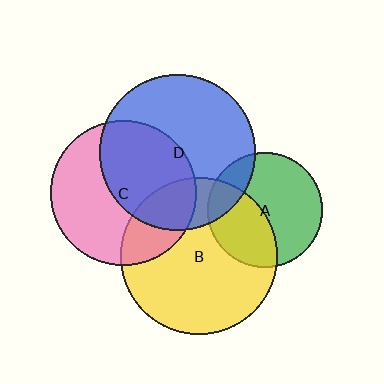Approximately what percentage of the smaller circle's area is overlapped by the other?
Approximately 40%.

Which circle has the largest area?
Circle B (yellow).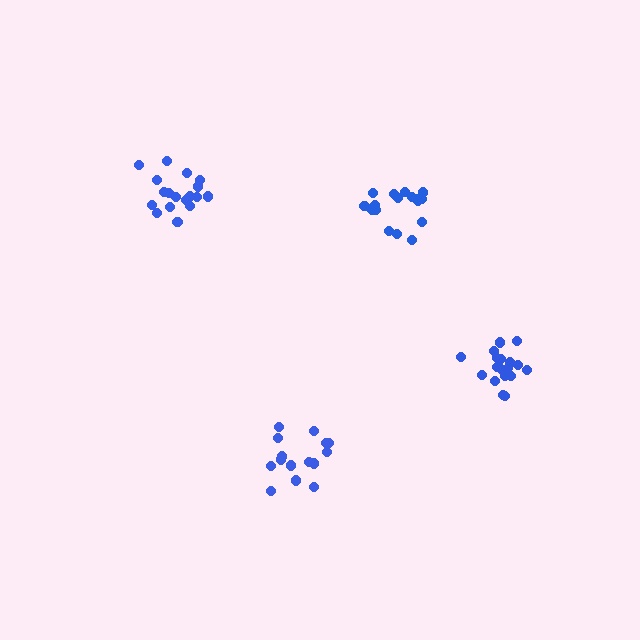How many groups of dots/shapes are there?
There are 4 groups.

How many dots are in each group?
Group 1: 19 dots, Group 2: 15 dots, Group 3: 19 dots, Group 4: 18 dots (71 total).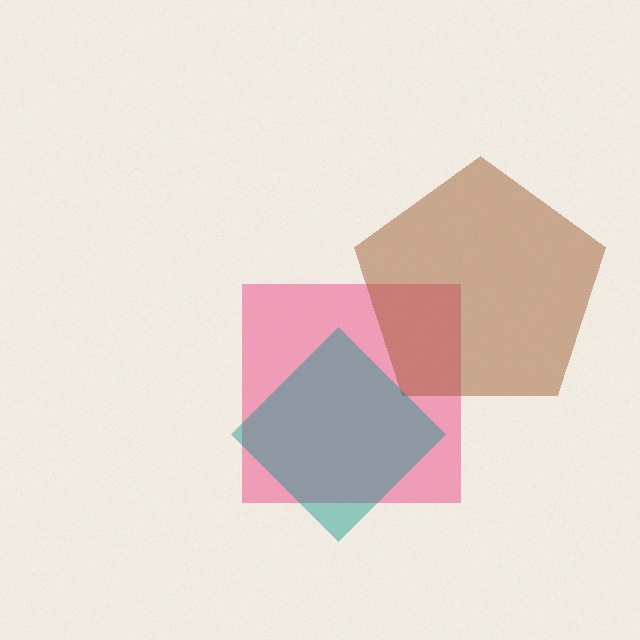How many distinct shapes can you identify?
There are 3 distinct shapes: a pink square, a brown pentagon, a teal diamond.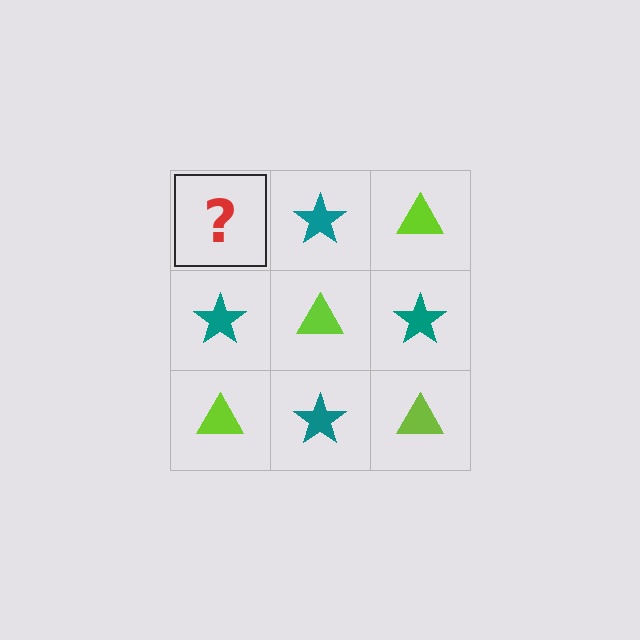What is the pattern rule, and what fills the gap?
The rule is that it alternates lime triangle and teal star in a checkerboard pattern. The gap should be filled with a lime triangle.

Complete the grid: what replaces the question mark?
The question mark should be replaced with a lime triangle.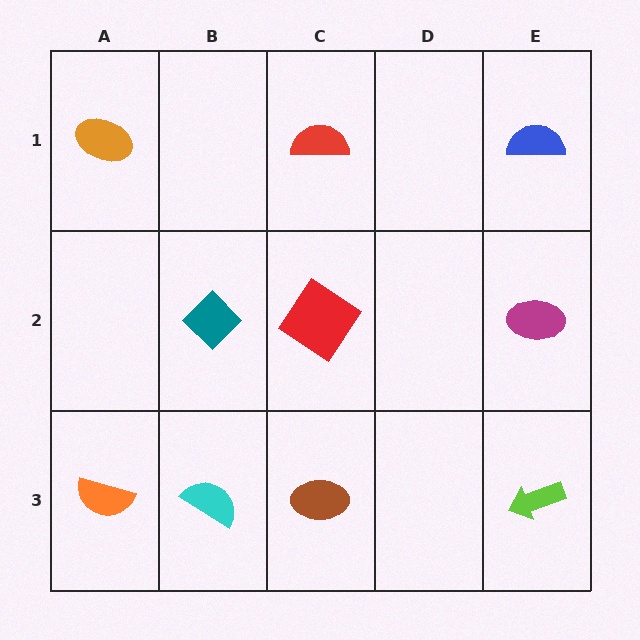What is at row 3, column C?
A brown ellipse.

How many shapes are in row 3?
4 shapes.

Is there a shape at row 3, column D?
No, that cell is empty.